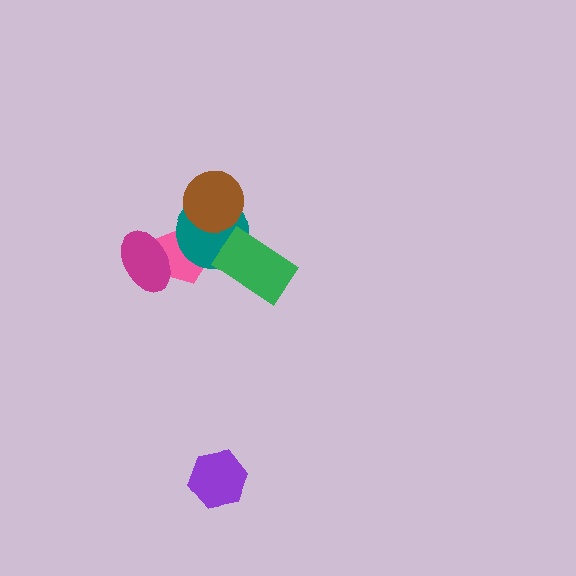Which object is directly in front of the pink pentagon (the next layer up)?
The teal circle is directly in front of the pink pentagon.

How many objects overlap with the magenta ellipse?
1 object overlaps with the magenta ellipse.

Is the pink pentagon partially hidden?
Yes, it is partially covered by another shape.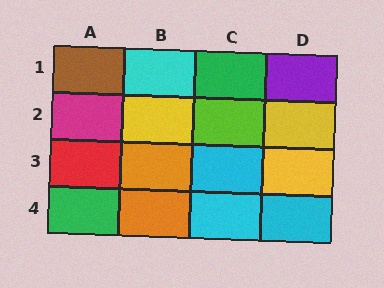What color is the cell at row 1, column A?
Brown.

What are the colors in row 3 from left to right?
Red, orange, cyan, yellow.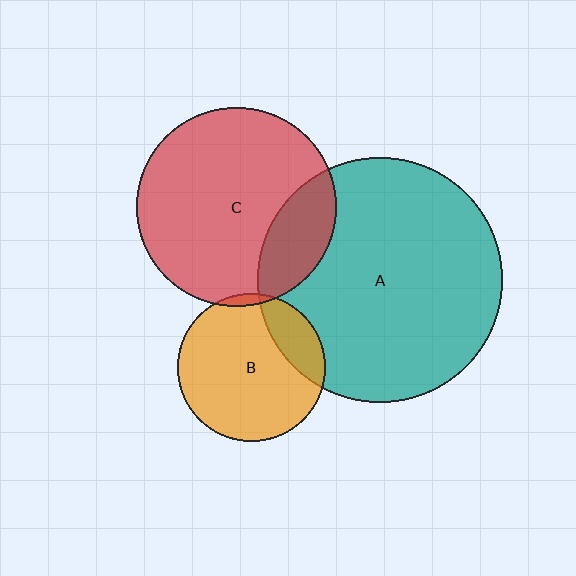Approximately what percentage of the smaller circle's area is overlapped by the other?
Approximately 5%.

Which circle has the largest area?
Circle A (teal).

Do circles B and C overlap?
Yes.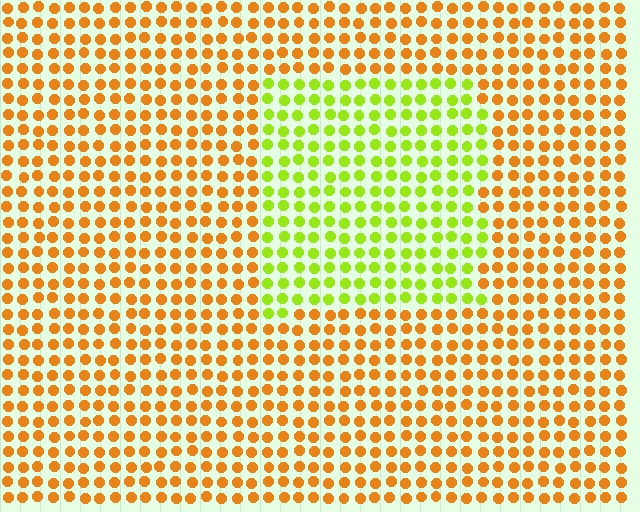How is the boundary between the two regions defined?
The boundary is defined purely by a slight shift in hue (about 53 degrees). Spacing, size, and orientation are identical on both sides.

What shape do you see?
I see a rectangle.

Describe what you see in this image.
The image is filled with small orange elements in a uniform arrangement. A rectangle-shaped region is visible where the elements are tinted to a slightly different hue, forming a subtle color boundary.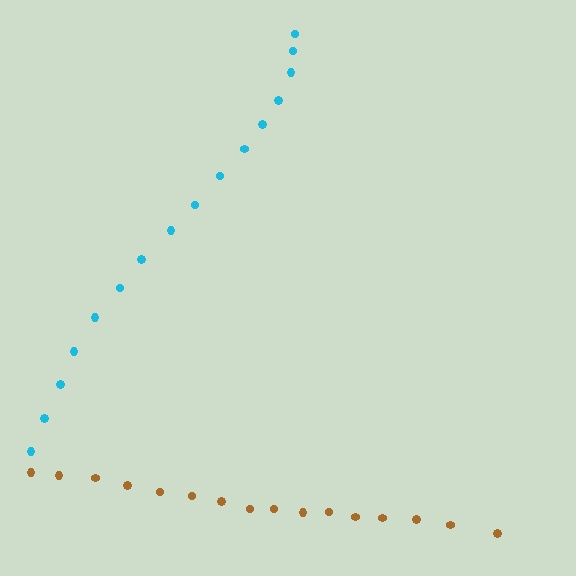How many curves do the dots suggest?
There are 2 distinct paths.